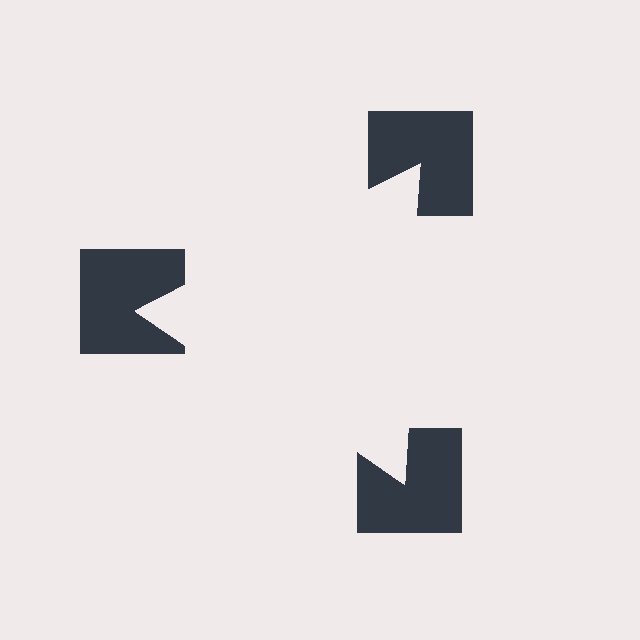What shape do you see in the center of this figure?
An illusory triangle — its edges are inferred from the aligned wedge cuts in the notched squares, not physically drawn.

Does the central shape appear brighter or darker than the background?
It typically appears slightly brighter than the background, even though no actual brightness change is drawn.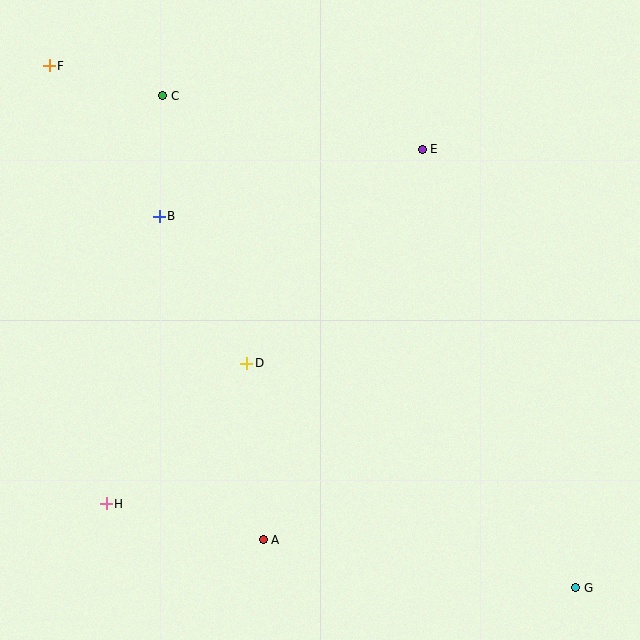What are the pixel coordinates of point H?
Point H is at (106, 504).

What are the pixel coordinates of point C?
Point C is at (163, 96).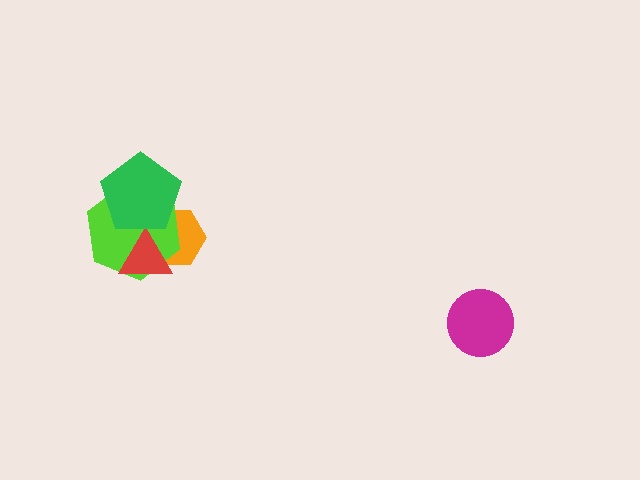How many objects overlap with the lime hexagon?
3 objects overlap with the lime hexagon.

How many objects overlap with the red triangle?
3 objects overlap with the red triangle.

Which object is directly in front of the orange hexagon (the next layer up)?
The lime hexagon is directly in front of the orange hexagon.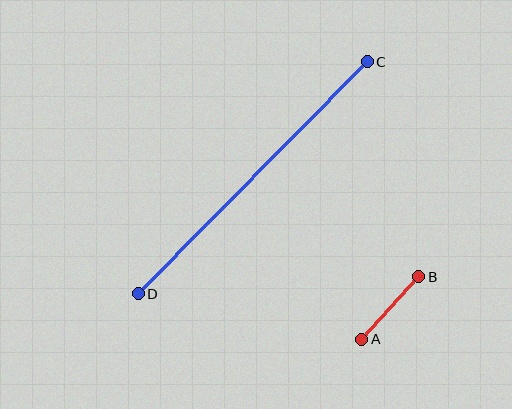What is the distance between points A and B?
The distance is approximately 84 pixels.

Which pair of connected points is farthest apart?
Points C and D are farthest apart.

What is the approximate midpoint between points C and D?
The midpoint is at approximately (253, 178) pixels.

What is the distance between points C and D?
The distance is approximately 326 pixels.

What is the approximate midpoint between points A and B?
The midpoint is at approximately (390, 308) pixels.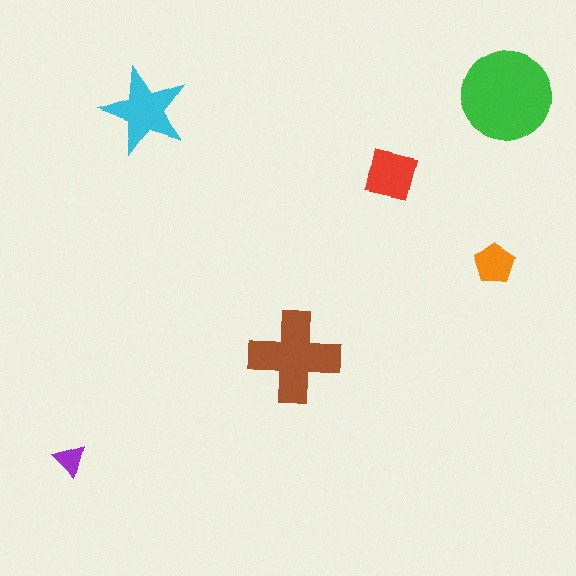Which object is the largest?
The green circle.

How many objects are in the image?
There are 6 objects in the image.